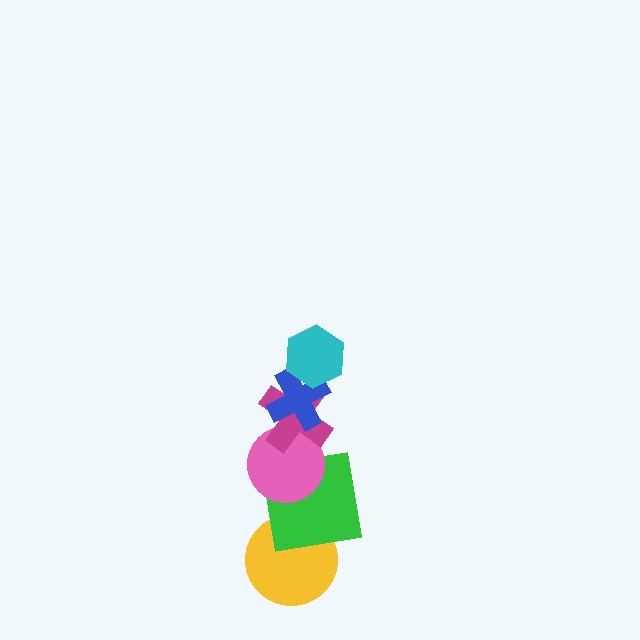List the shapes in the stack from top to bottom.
From top to bottom: the cyan hexagon, the blue cross, the magenta cross, the pink circle, the green square, the yellow circle.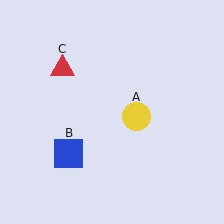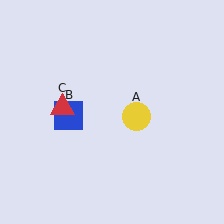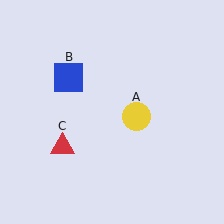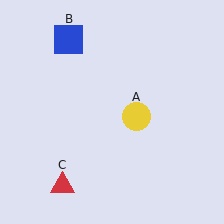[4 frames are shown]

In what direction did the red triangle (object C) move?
The red triangle (object C) moved down.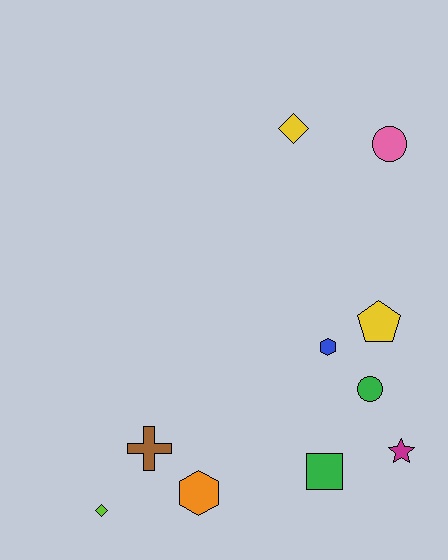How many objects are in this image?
There are 10 objects.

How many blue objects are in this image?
There is 1 blue object.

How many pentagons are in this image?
There is 1 pentagon.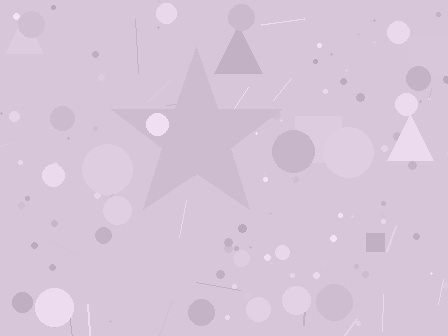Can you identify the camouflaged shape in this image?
The camouflaged shape is a star.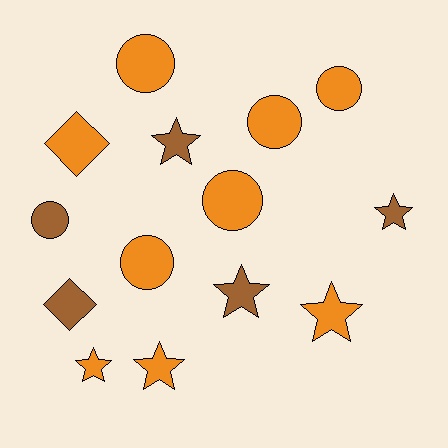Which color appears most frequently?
Orange, with 9 objects.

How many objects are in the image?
There are 14 objects.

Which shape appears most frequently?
Star, with 6 objects.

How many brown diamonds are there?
There is 1 brown diamond.